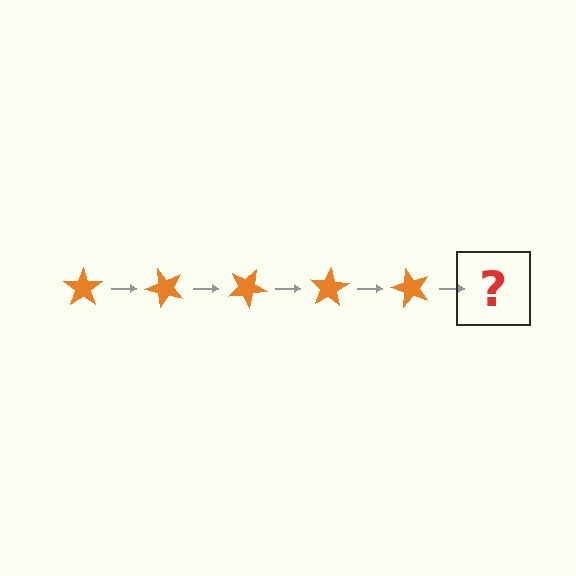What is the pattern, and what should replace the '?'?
The pattern is that the star rotates 50 degrees each step. The '?' should be an orange star rotated 250 degrees.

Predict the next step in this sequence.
The next step is an orange star rotated 250 degrees.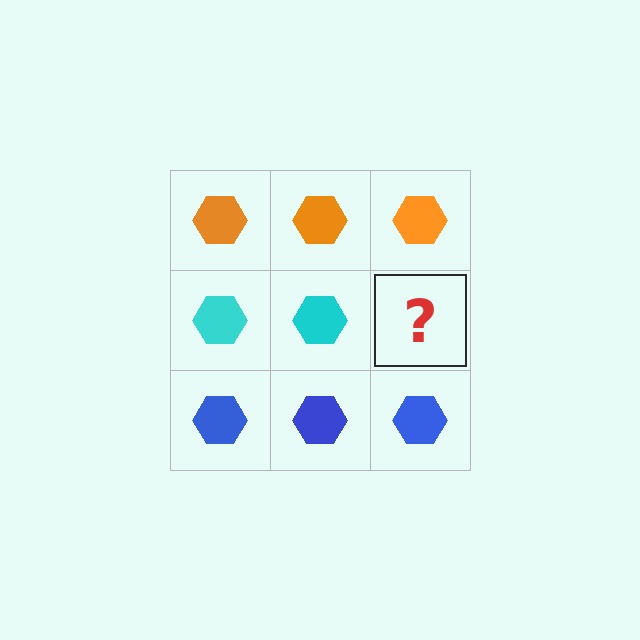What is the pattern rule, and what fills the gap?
The rule is that each row has a consistent color. The gap should be filled with a cyan hexagon.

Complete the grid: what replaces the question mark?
The question mark should be replaced with a cyan hexagon.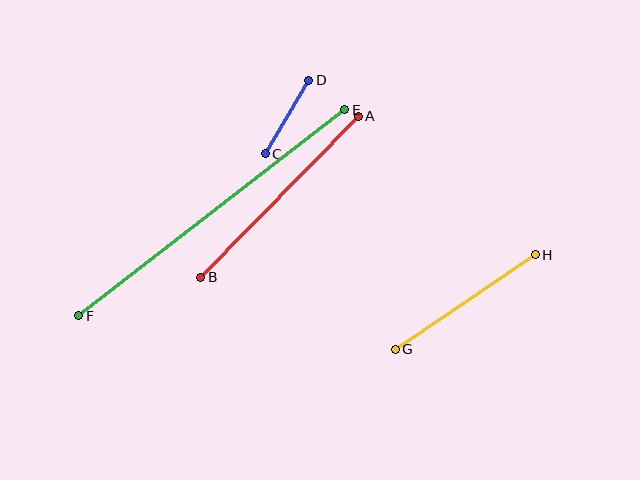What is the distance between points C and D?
The distance is approximately 85 pixels.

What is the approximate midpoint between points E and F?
The midpoint is at approximately (212, 213) pixels.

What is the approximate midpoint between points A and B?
The midpoint is at approximately (280, 197) pixels.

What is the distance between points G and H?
The distance is approximately 169 pixels.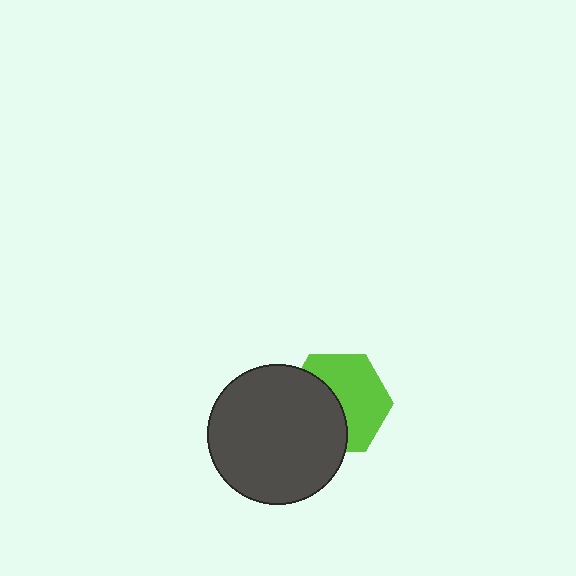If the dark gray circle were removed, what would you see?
You would see the complete lime hexagon.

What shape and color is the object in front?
The object in front is a dark gray circle.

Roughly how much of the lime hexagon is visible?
About half of it is visible (roughly 55%).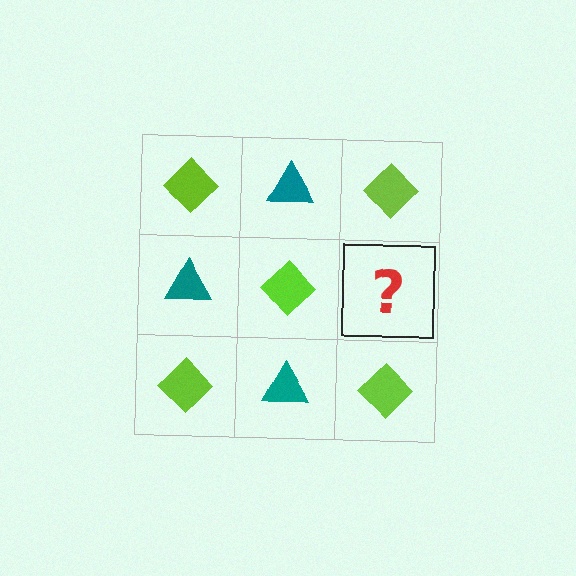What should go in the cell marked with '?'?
The missing cell should contain a teal triangle.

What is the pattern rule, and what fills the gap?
The rule is that it alternates lime diamond and teal triangle in a checkerboard pattern. The gap should be filled with a teal triangle.